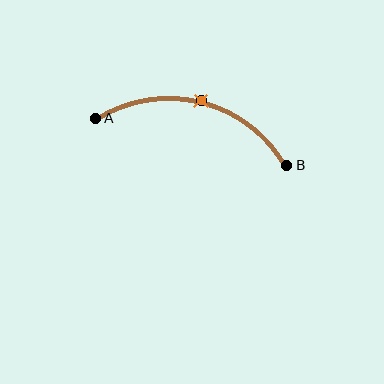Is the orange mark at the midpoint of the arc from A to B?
Yes. The orange mark lies on the arc at equal arc-length from both A and B — it is the arc midpoint.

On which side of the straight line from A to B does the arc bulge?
The arc bulges above the straight line connecting A and B.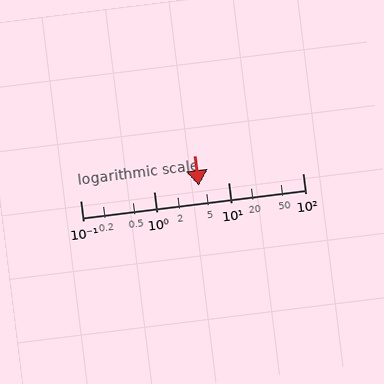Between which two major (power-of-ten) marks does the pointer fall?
The pointer is between 1 and 10.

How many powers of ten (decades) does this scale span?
The scale spans 3 decades, from 0.1 to 100.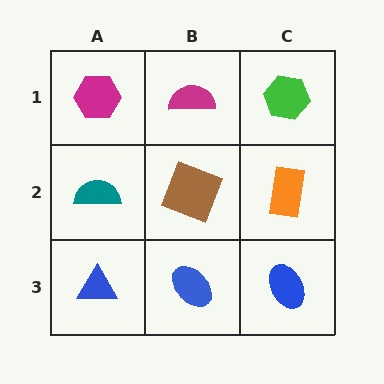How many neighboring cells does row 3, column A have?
2.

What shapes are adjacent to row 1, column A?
A teal semicircle (row 2, column A), a magenta semicircle (row 1, column B).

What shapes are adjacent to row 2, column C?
A green hexagon (row 1, column C), a blue ellipse (row 3, column C), a brown square (row 2, column B).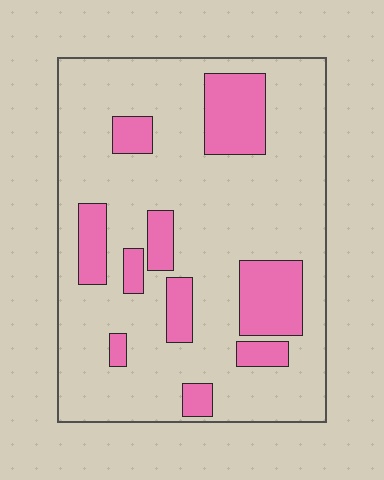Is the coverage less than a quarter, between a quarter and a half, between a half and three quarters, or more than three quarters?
Less than a quarter.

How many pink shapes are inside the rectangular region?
10.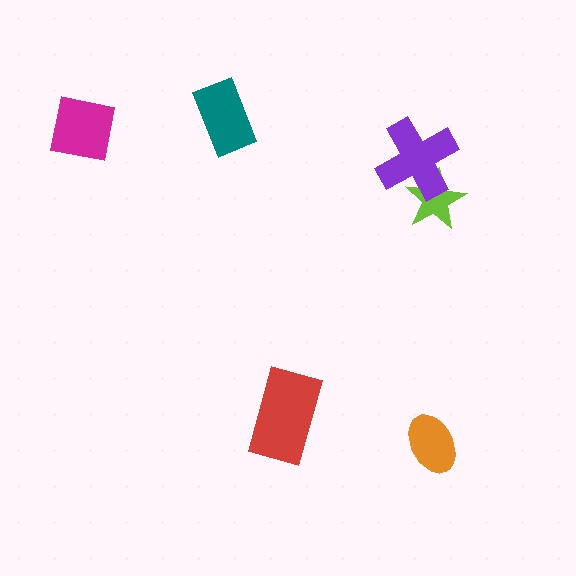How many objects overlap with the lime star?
1 object overlaps with the lime star.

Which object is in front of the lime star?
The purple cross is in front of the lime star.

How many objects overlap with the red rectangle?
0 objects overlap with the red rectangle.